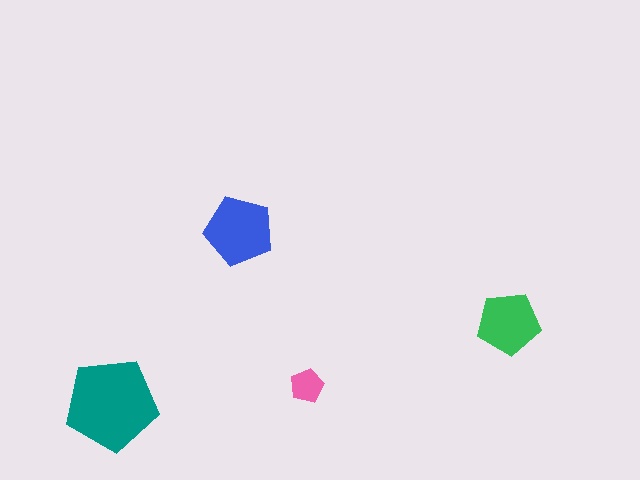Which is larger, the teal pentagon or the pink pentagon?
The teal one.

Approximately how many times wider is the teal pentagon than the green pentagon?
About 1.5 times wider.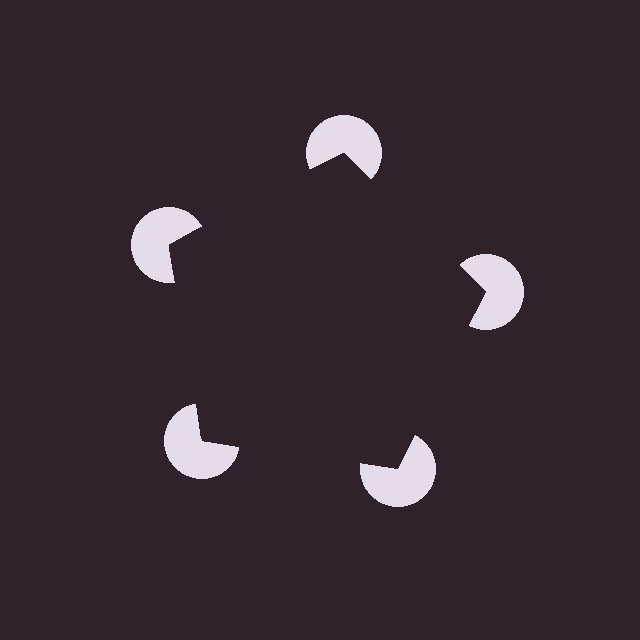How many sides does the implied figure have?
5 sides.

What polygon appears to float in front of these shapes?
An illusory pentagon — its edges are inferred from the aligned wedge cuts in the pac-man discs, not physically drawn.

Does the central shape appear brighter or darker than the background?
It typically appears slightly darker than the background, even though no actual brightness change is drawn.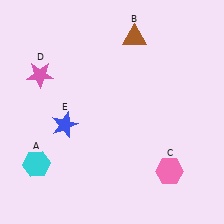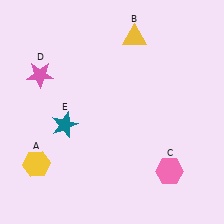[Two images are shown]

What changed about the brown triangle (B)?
In Image 1, B is brown. In Image 2, it changed to yellow.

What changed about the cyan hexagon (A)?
In Image 1, A is cyan. In Image 2, it changed to yellow.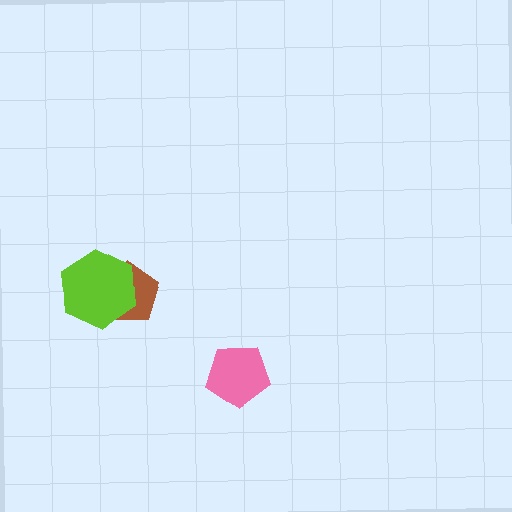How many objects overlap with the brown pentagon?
1 object overlaps with the brown pentagon.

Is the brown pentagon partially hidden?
Yes, it is partially covered by another shape.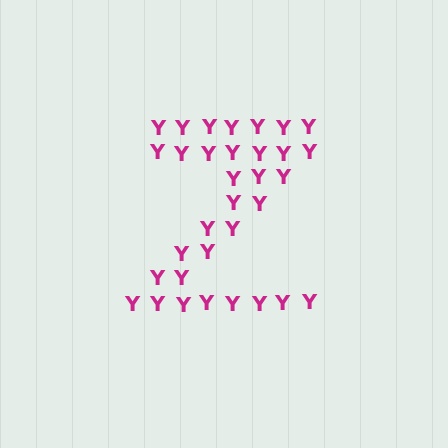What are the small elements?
The small elements are letter Y's.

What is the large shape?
The large shape is the letter Z.